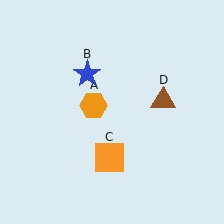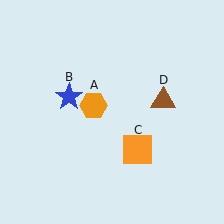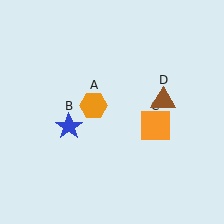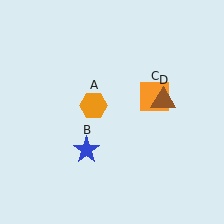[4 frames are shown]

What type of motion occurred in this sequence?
The blue star (object B), orange square (object C) rotated counterclockwise around the center of the scene.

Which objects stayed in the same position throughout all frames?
Orange hexagon (object A) and brown triangle (object D) remained stationary.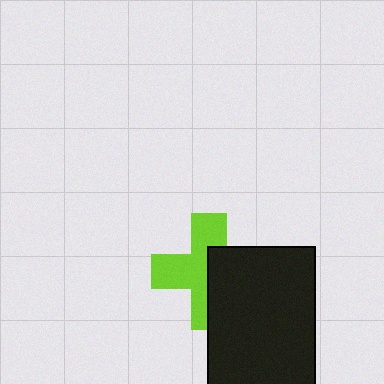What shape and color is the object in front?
The object in front is a black rectangle.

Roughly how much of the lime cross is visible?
About half of it is visible (roughly 56%).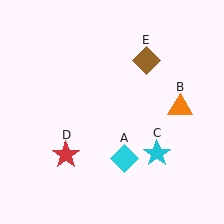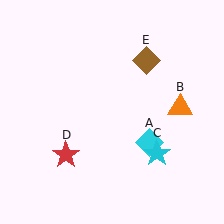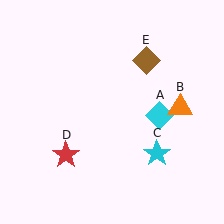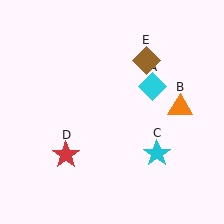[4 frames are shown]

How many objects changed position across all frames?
1 object changed position: cyan diamond (object A).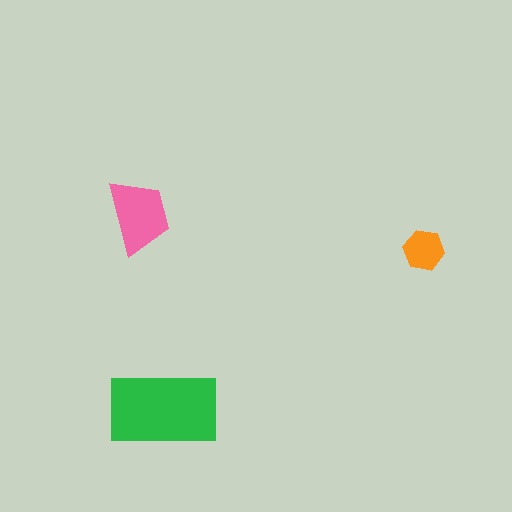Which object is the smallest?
The orange hexagon.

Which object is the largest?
The green rectangle.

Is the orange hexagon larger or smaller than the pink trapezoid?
Smaller.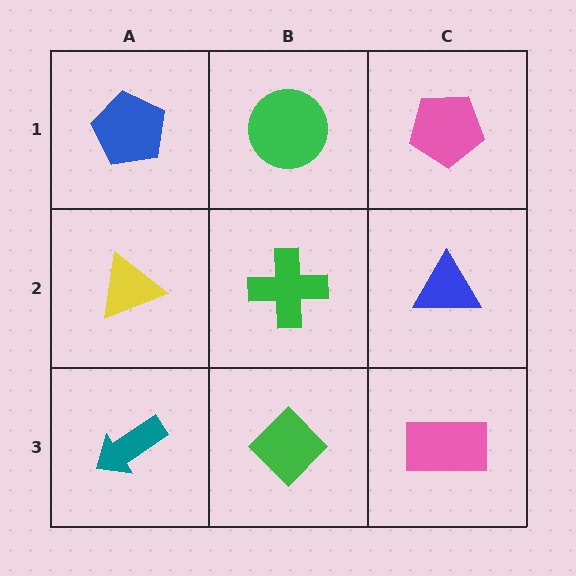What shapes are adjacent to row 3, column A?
A yellow triangle (row 2, column A), a green diamond (row 3, column B).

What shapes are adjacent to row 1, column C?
A blue triangle (row 2, column C), a green circle (row 1, column B).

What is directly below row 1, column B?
A green cross.